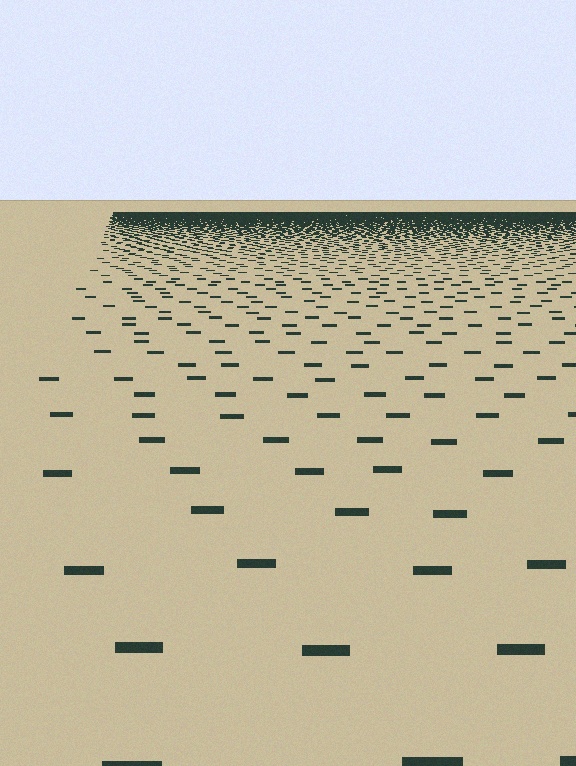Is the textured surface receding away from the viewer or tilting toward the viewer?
The surface is receding away from the viewer. Texture elements get smaller and denser toward the top.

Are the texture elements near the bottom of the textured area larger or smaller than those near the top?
Larger. Near the bottom, elements are closer to the viewer and appear at a bigger on-screen size.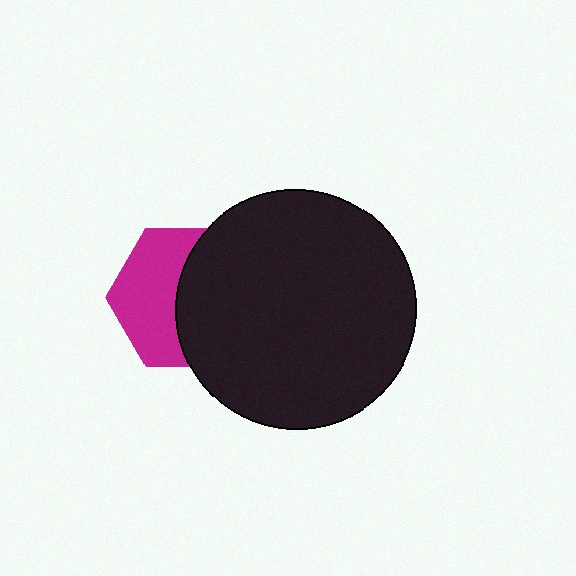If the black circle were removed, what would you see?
You would see the complete magenta hexagon.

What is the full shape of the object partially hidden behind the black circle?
The partially hidden object is a magenta hexagon.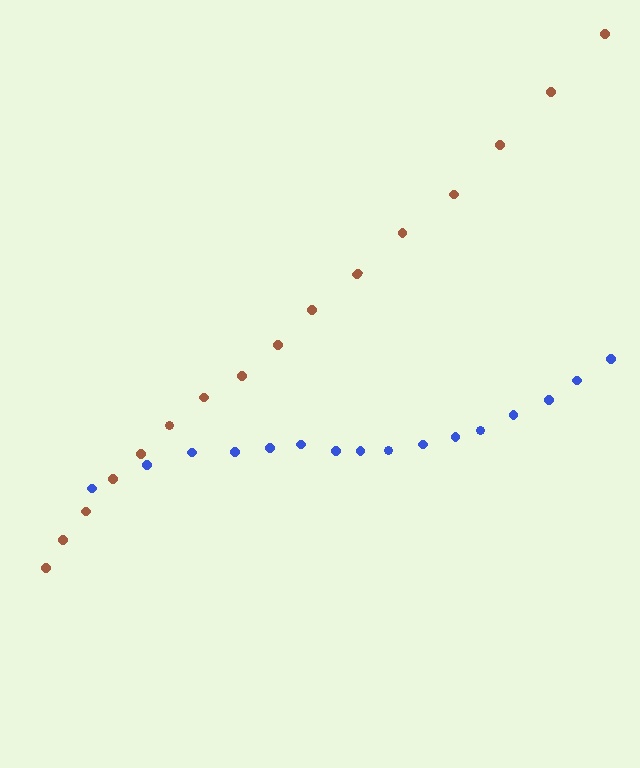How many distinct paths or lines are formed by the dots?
There are 2 distinct paths.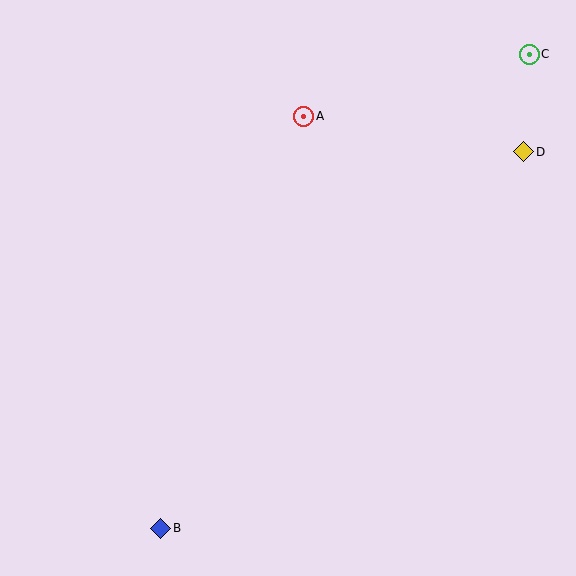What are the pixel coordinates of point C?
Point C is at (529, 54).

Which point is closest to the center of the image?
Point A at (304, 116) is closest to the center.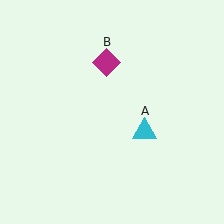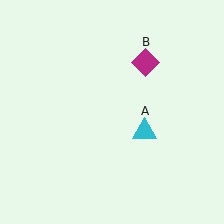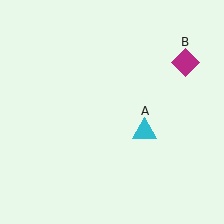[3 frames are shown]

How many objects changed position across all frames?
1 object changed position: magenta diamond (object B).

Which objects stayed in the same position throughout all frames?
Cyan triangle (object A) remained stationary.